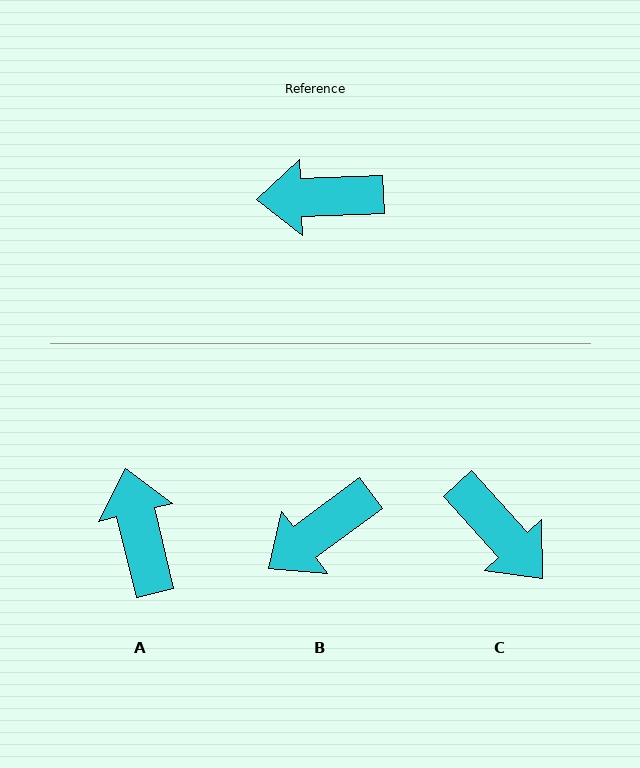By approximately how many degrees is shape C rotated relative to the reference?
Approximately 130 degrees counter-clockwise.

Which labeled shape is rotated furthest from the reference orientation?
C, about 130 degrees away.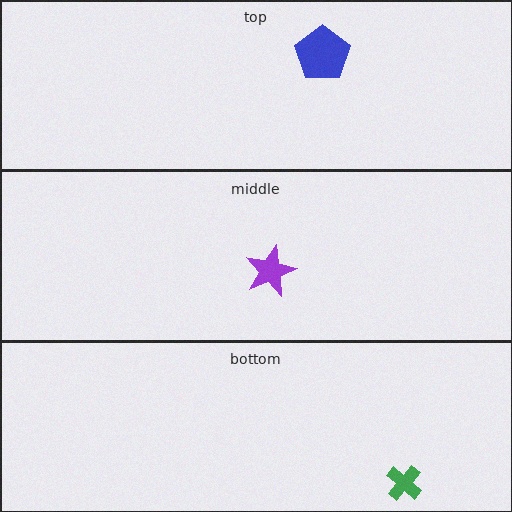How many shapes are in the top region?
1.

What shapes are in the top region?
The blue pentagon.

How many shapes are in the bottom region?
1.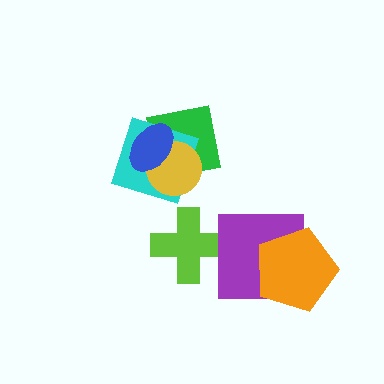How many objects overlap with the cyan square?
3 objects overlap with the cyan square.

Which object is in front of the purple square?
The orange pentagon is in front of the purple square.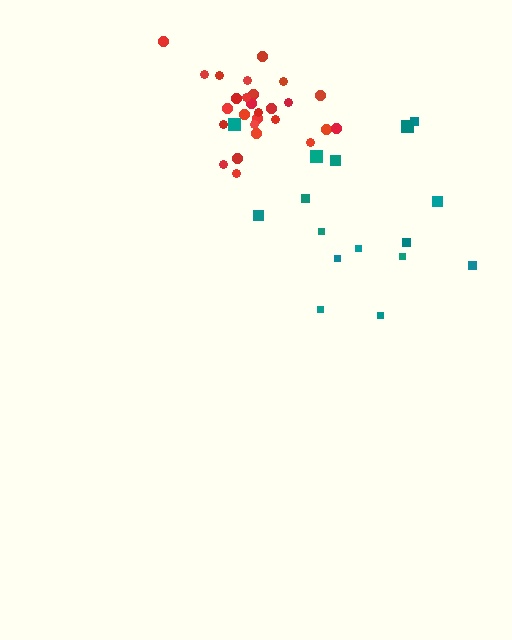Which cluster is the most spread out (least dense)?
Teal.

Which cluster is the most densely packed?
Red.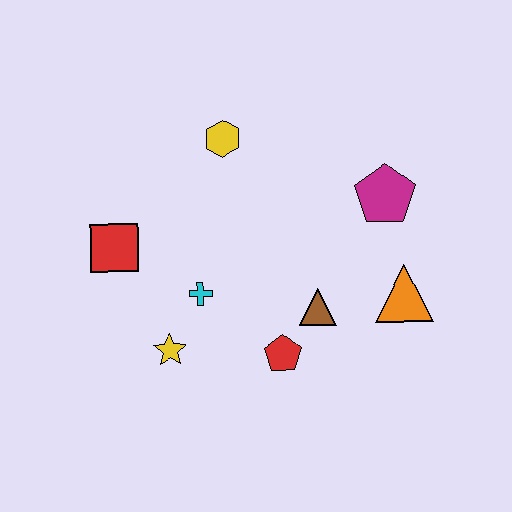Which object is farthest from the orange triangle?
The red square is farthest from the orange triangle.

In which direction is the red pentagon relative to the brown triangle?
The red pentagon is below the brown triangle.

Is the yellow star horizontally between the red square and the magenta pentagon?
Yes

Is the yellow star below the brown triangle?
Yes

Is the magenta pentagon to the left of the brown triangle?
No